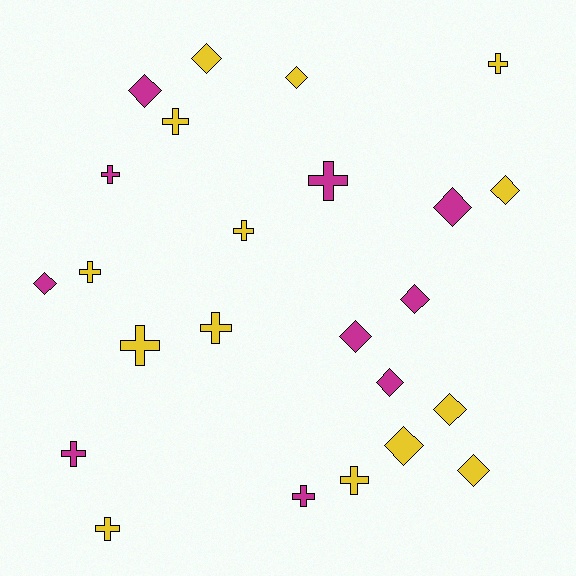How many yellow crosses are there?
There are 8 yellow crosses.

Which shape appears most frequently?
Diamond, with 12 objects.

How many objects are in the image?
There are 24 objects.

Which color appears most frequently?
Yellow, with 14 objects.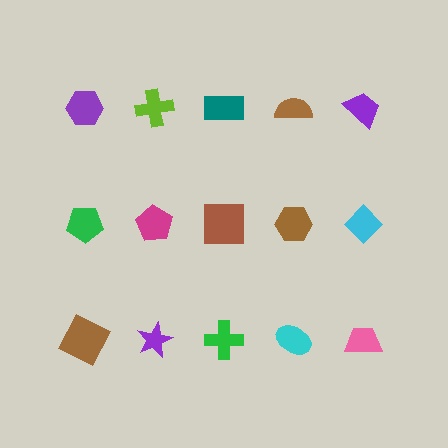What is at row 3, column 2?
A purple star.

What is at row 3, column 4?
A cyan ellipse.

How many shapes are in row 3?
5 shapes.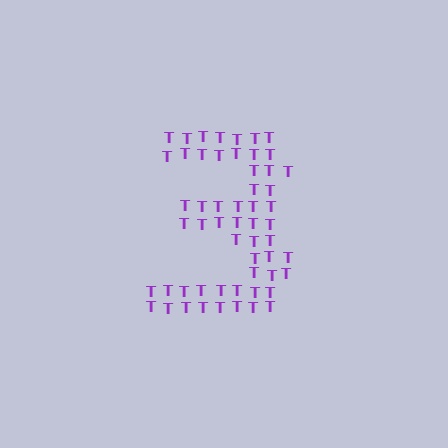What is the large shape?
The large shape is the digit 3.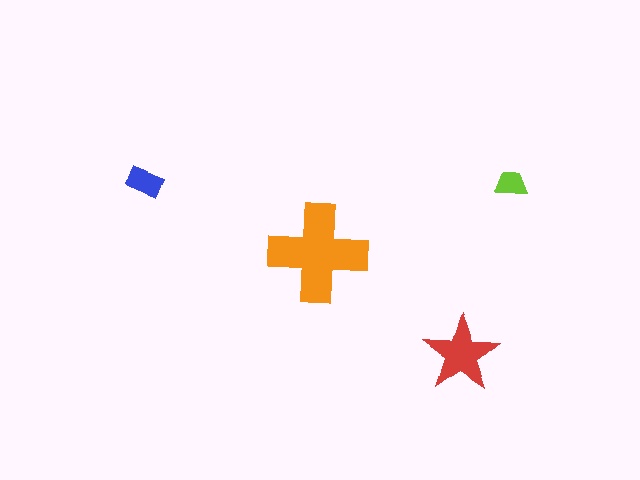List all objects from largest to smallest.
The orange cross, the red star, the blue rectangle, the lime trapezoid.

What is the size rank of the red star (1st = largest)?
2nd.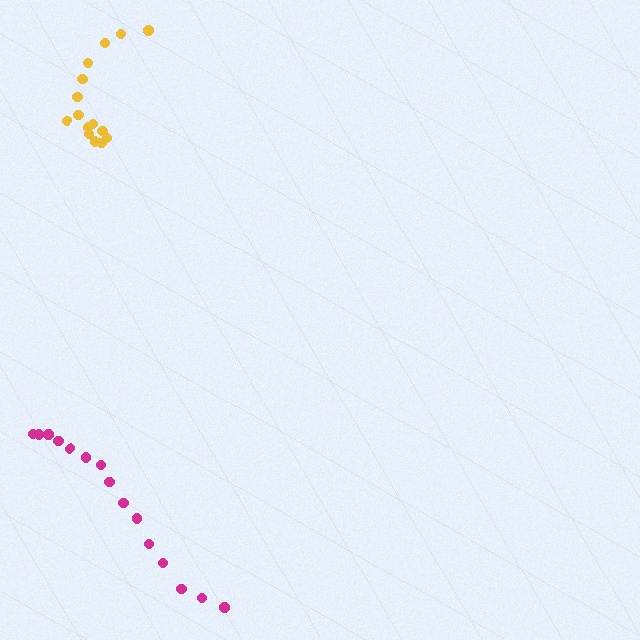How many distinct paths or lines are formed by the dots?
There are 2 distinct paths.